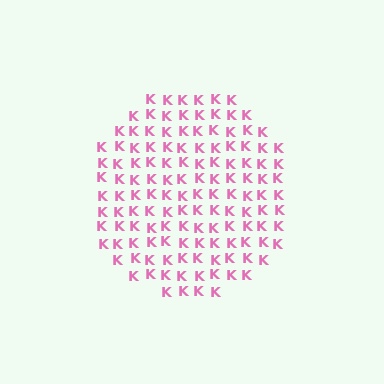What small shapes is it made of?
It is made of small letter K's.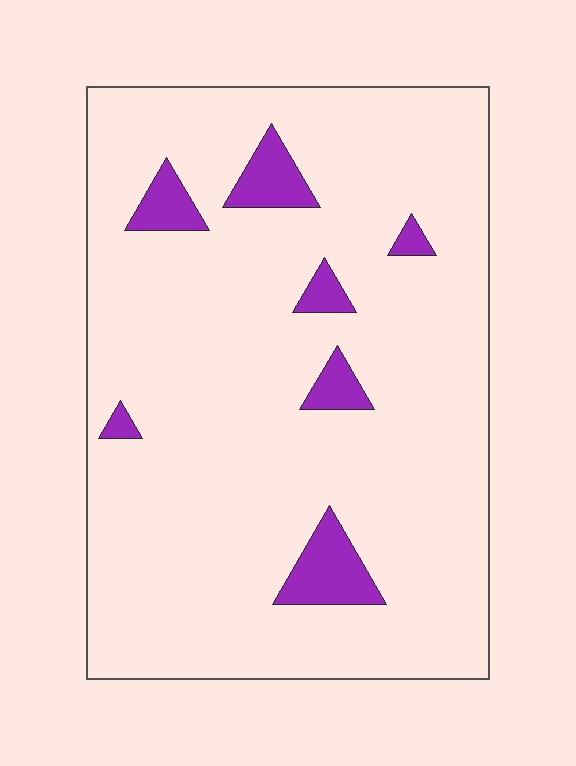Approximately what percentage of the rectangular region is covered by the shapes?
Approximately 10%.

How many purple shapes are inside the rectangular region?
7.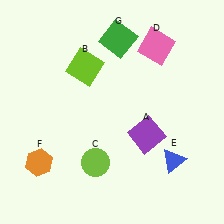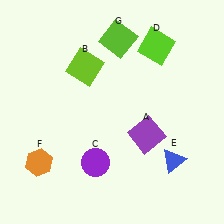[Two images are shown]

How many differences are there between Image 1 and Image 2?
There are 3 differences between the two images.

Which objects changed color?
C changed from lime to purple. D changed from pink to lime. G changed from green to lime.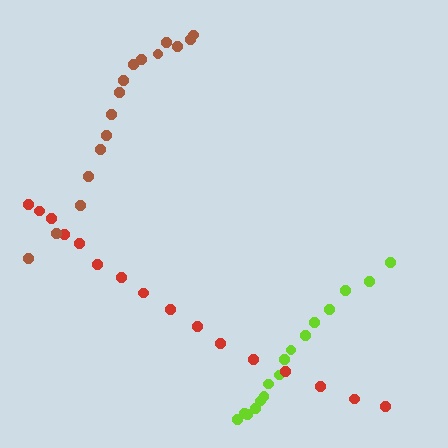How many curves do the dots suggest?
There are 3 distinct paths.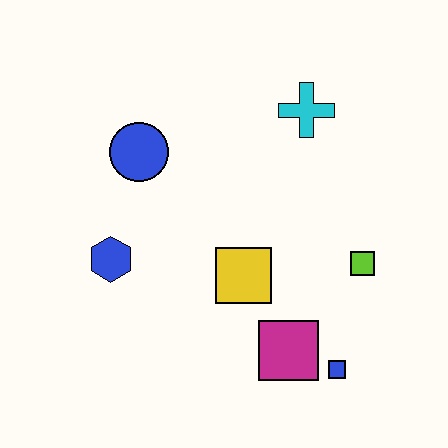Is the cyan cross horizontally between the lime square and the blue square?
No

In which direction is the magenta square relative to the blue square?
The magenta square is to the left of the blue square.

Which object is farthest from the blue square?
The blue circle is farthest from the blue square.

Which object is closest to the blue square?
The magenta square is closest to the blue square.